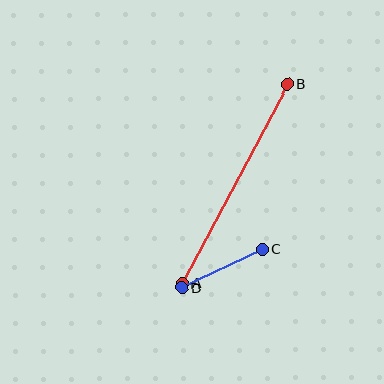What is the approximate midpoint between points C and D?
The midpoint is at approximately (222, 268) pixels.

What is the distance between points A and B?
The distance is approximately 225 pixels.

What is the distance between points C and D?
The distance is approximately 90 pixels.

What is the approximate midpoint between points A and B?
The midpoint is at approximately (235, 184) pixels.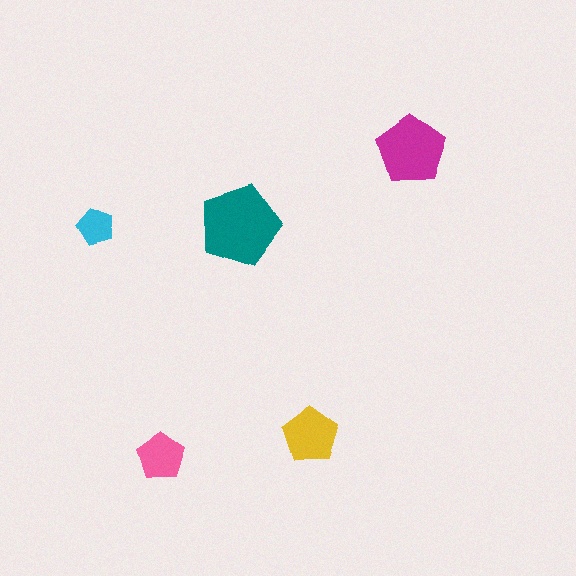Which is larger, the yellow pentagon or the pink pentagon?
The yellow one.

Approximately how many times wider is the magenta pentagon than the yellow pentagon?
About 1.5 times wider.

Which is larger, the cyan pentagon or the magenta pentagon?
The magenta one.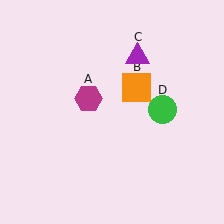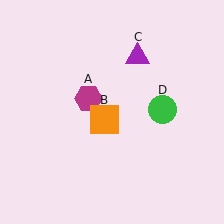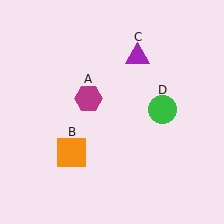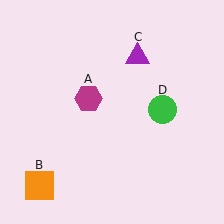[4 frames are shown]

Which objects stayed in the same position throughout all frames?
Magenta hexagon (object A) and purple triangle (object C) and green circle (object D) remained stationary.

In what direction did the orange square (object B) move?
The orange square (object B) moved down and to the left.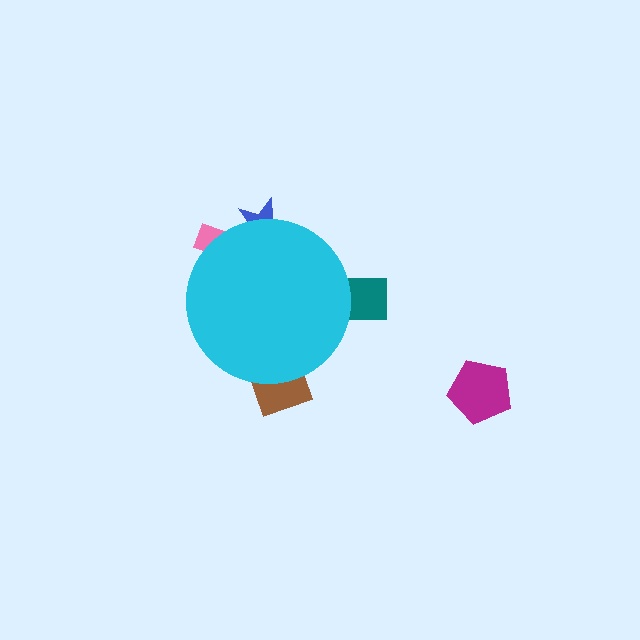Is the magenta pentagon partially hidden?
No, the magenta pentagon is fully visible.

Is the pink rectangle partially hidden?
Yes, the pink rectangle is partially hidden behind the cyan circle.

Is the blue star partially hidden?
Yes, the blue star is partially hidden behind the cyan circle.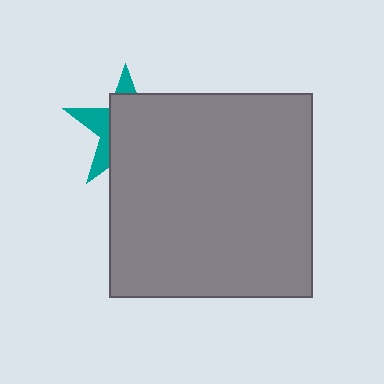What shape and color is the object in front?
The object in front is a gray square.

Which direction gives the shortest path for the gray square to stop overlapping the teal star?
Moving toward the lower-right gives the shortest separation.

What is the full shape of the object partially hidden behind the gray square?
The partially hidden object is a teal star.